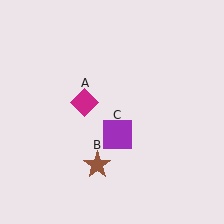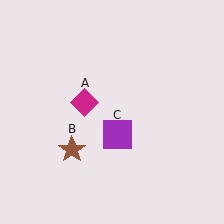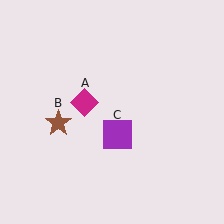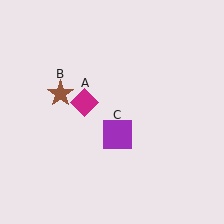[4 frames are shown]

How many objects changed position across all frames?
1 object changed position: brown star (object B).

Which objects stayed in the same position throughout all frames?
Magenta diamond (object A) and purple square (object C) remained stationary.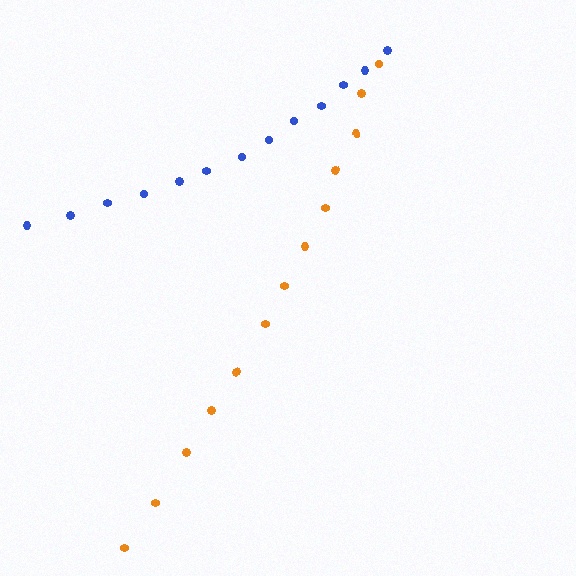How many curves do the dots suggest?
There are 2 distinct paths.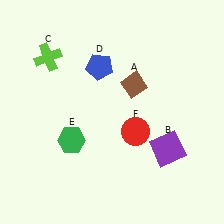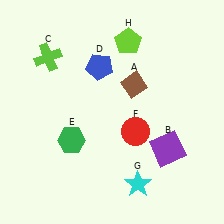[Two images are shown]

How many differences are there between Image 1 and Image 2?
There are 2 differences between the two images.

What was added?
A cyan star (G), a lime pentagon (H) were added in Image 2.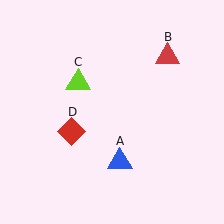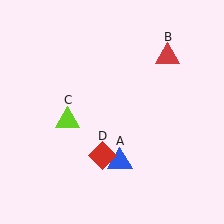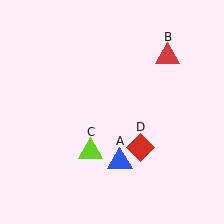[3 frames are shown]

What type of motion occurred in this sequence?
The lime triangle (object C), red diamond (object D) rotated counterclockwise around the center of the scene.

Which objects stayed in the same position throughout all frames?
Blue triangle (object A) and red triangle (object B) remained stationary.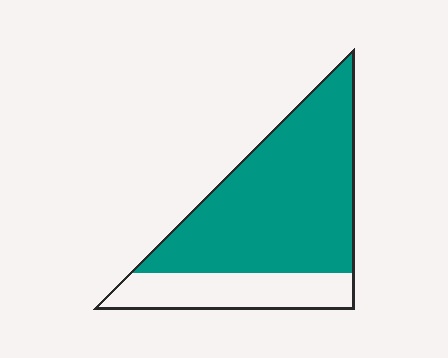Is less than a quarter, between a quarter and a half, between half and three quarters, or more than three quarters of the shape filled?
Between half and three quarters.